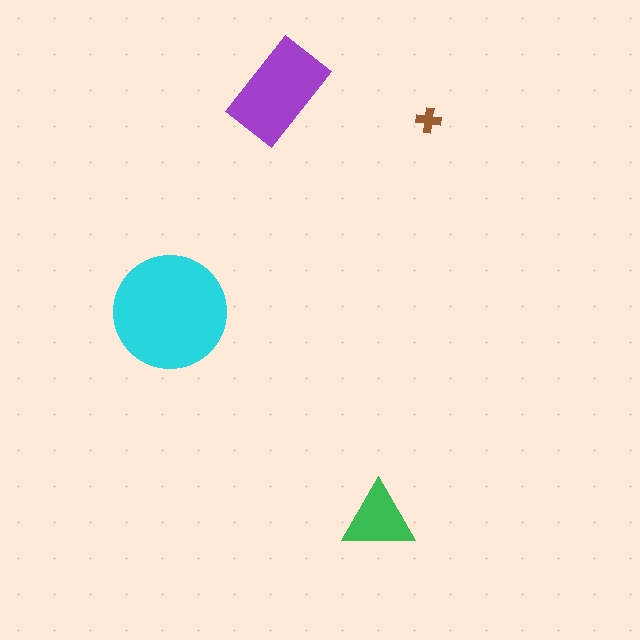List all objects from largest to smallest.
The cyan circle, the purple rectangle, the green triangle, the brown cross.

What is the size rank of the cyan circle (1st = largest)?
1st.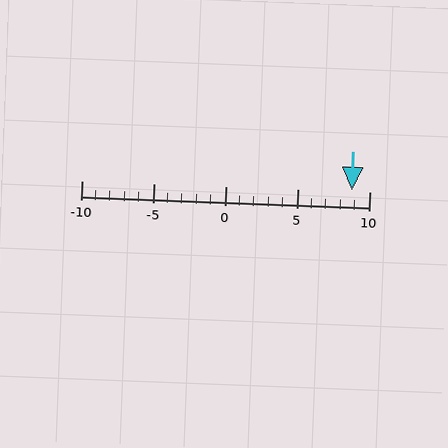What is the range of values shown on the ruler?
The ruler shows values from -10 to 10.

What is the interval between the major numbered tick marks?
The major tick marks are spaced 5 units apart.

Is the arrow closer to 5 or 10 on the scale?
The arrow is closer to 10.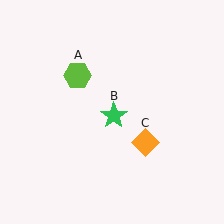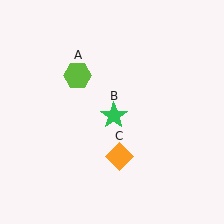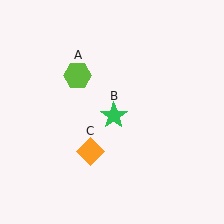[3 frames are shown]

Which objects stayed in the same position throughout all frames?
Lime hexagon (object A) and green star (object B) remained stationary.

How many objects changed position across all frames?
1 object changed position: orange diamond (object C).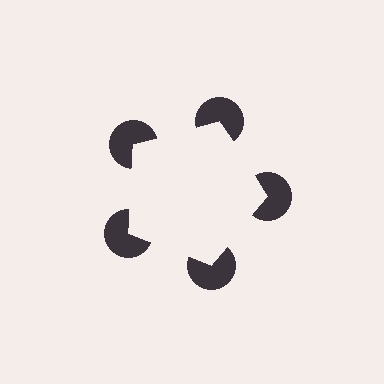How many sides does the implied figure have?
5 sides.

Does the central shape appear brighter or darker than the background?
It typically appears slightly brighter than the background, even though no actual brightness change is drawn.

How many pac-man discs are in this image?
There are 5 — one at each vertex of the illusory pentagon.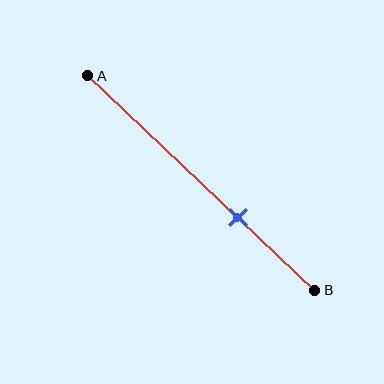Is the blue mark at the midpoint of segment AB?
No, the mark is at about 65% from A, not at the 50% midpoint.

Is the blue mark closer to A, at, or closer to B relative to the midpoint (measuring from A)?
The blue mark is closer to point B than the midpoint of segment AB.